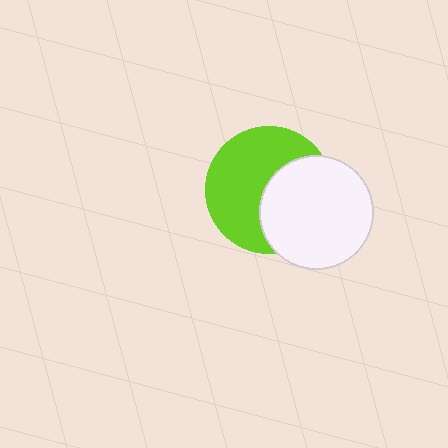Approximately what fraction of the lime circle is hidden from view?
Roughly 42% of the lime circle is hidden behind the white circle.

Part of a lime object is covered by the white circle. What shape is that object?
It is a circle.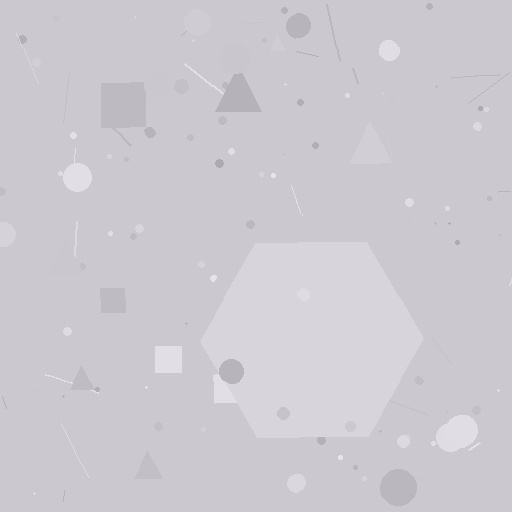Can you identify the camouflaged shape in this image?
The camouflaged shape is a hexagon.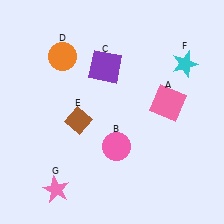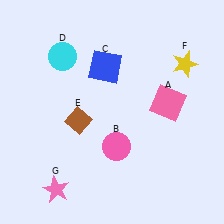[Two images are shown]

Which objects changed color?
C changed from purple to blue. D changed from orange to cyan. F changed from cyan to yellow.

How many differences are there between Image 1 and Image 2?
There are 3 differences between the two images.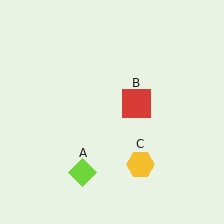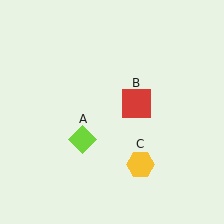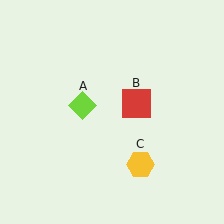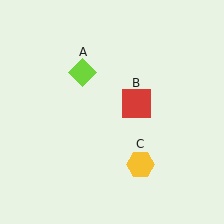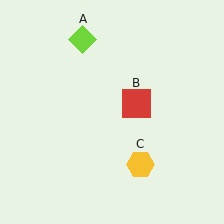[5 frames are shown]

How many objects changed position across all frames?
1 object changed position: lime diamond (object A).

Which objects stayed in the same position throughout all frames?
Red square (object B) and yellow hexagon (object C) remained stationary.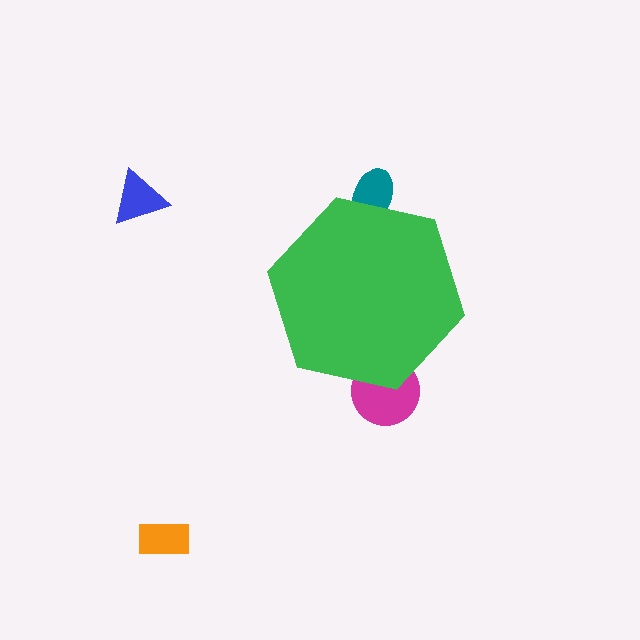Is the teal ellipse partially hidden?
Yes, the teal ellipse is partially hidden behind the green hexagon.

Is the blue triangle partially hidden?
No, the blue triangle is fully visible.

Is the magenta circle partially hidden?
Yes, the magenta circle is partially hidden behind the green hexagon.